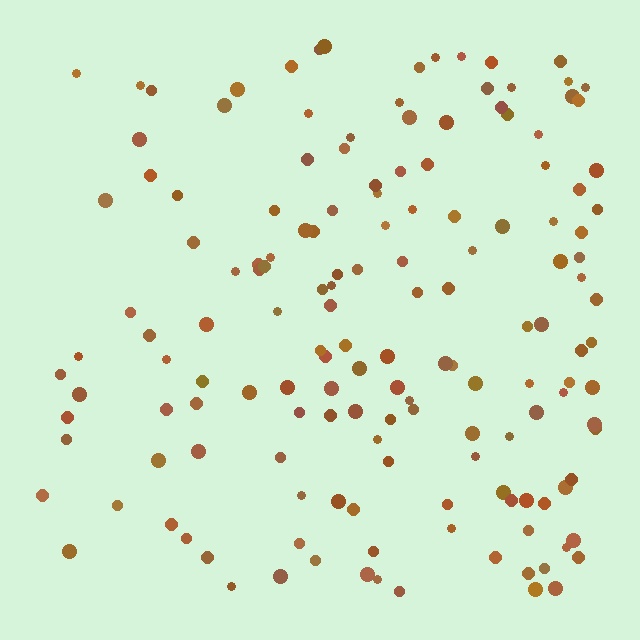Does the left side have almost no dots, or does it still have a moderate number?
Still a moderate number, just noticeably fewer than the right.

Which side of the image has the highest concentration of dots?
The right.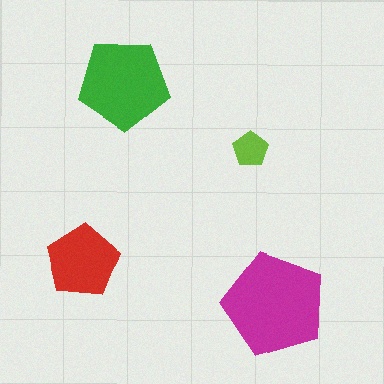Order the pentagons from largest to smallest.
the magenta one, the green one, the red one, the lime one.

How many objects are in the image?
There are 4 objects in the image.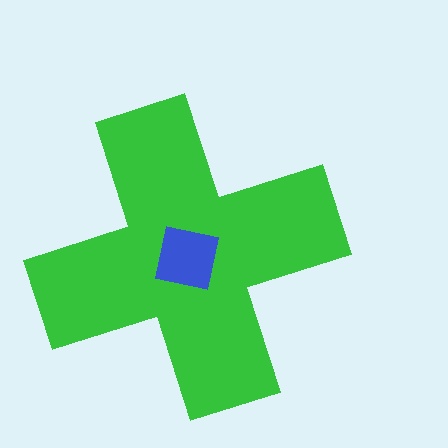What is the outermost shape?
The green cross.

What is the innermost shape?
The blue square.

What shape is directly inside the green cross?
The blue square.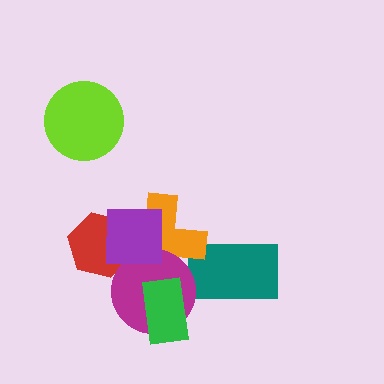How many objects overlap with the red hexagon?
2 objects overlap with the red hexagon.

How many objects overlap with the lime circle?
0 objects overlap with the lime circle.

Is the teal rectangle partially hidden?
Yes, it is partially covered by another shape.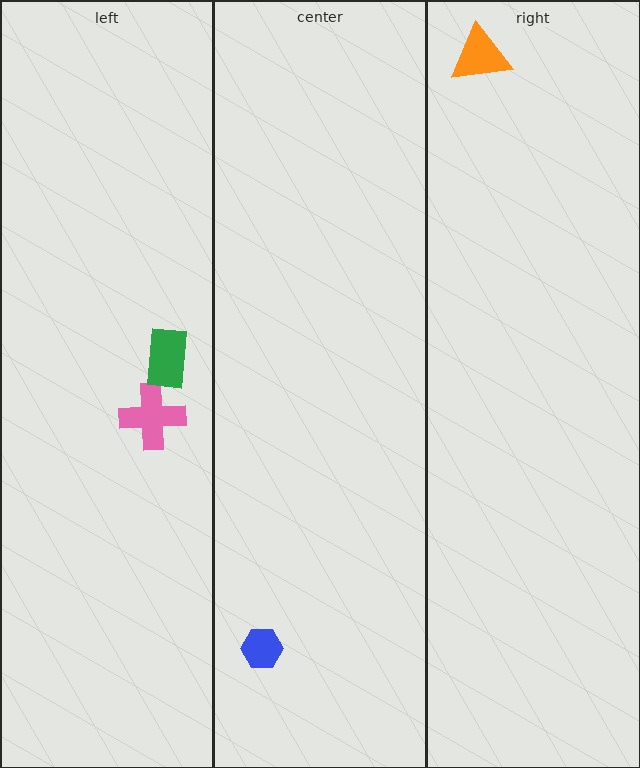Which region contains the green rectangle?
The left region.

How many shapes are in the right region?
1.